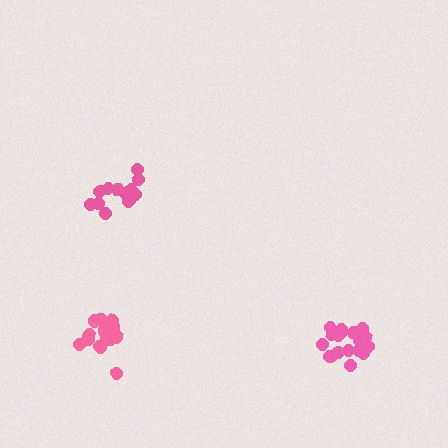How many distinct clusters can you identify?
There are 3 distinct clusters.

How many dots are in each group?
Group 1: 19 dots, Group 2: 13 dots, Group 3: 17 dots (49 total).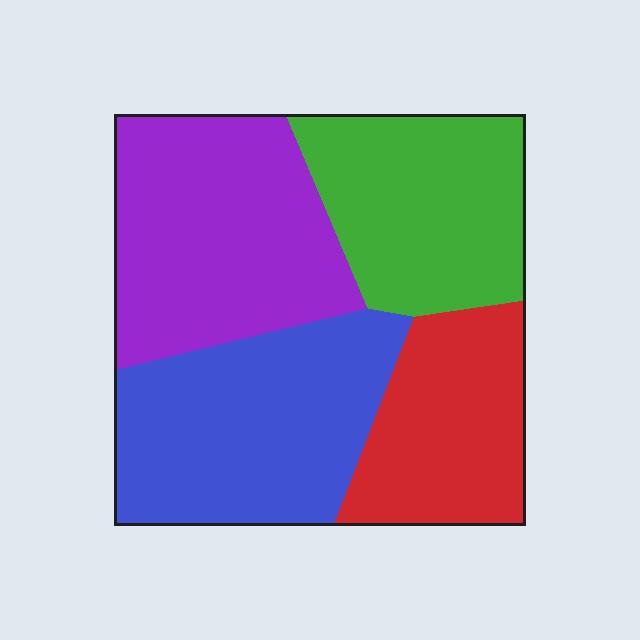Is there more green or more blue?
Blue.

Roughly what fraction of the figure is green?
Green covers about 25% of the figure.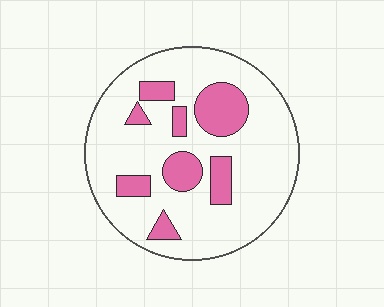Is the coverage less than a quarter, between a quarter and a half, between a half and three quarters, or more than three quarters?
Less than a quarter.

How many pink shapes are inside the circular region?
8.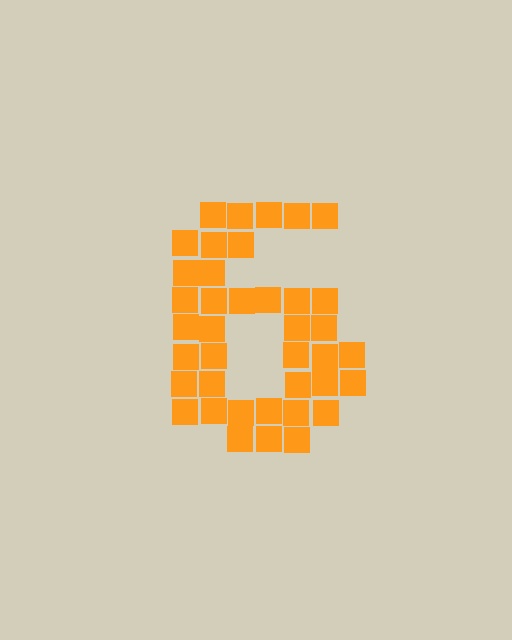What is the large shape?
The large shape is the digit 6.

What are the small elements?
The small elements are squares.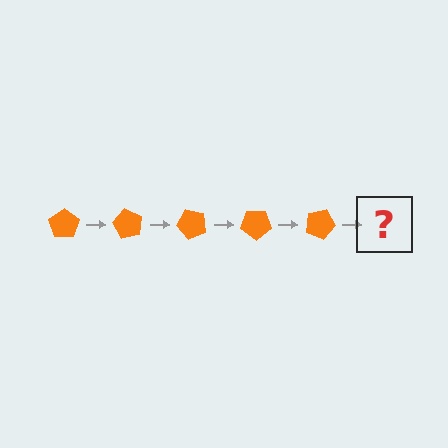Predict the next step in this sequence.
The next step is an orange pentagon rotated 300 degrees.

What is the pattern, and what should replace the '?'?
The pattern is that the pentagon rotates 60 degrees each step. The '?' should be an orange pentagon rotated 300 degrees.